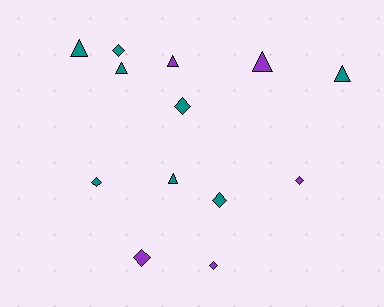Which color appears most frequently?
Teal, with 8 objects.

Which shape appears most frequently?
Diamond, with 7 objects.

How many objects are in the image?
There are 13 objects.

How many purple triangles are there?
There are 2 purple triangles.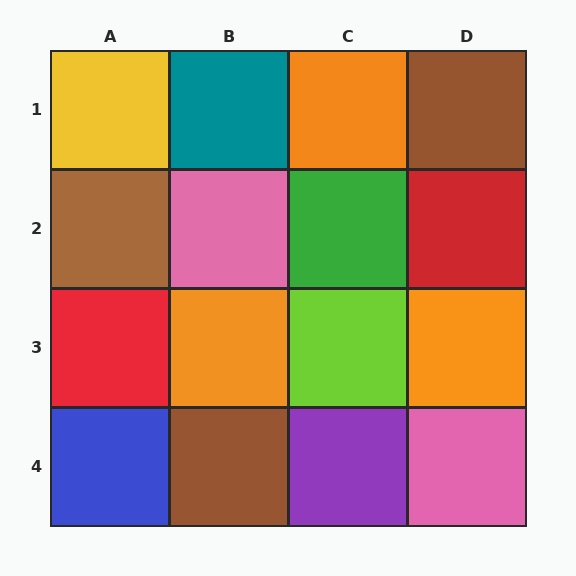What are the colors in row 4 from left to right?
Blue, brown, purple, pink.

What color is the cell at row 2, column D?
Red.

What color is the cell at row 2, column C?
Green.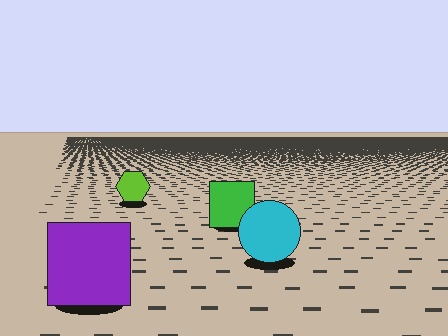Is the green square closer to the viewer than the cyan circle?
No. The cyan circle is closer — you can tell from the texture gradient: the ground texture is coarser near it.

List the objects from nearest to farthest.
From nearest to farthest: the purple square, the cyan circle, the green square, the lime hexagon.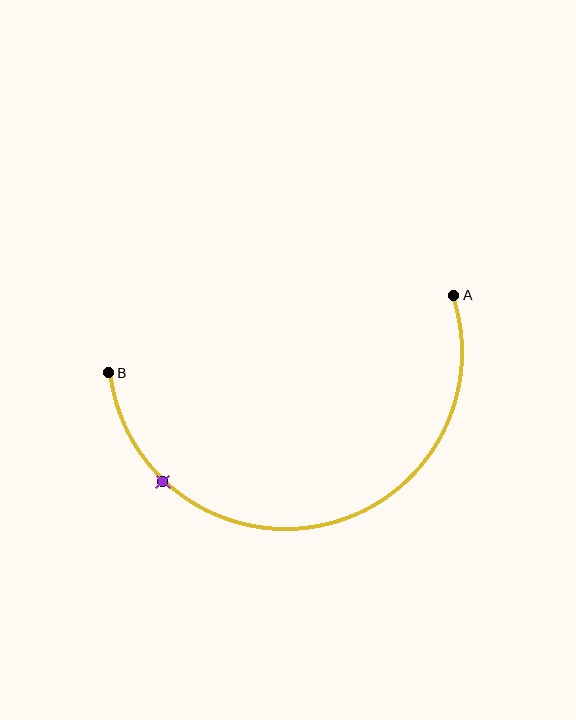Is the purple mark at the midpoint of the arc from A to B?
No. The purple mark lies on the arc but is closer to endpoint B. The arc midpoint would be at the point on the curve equidistant along the arc from both A and B.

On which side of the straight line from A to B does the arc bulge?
The arc bulges below the straight line connecting A and B.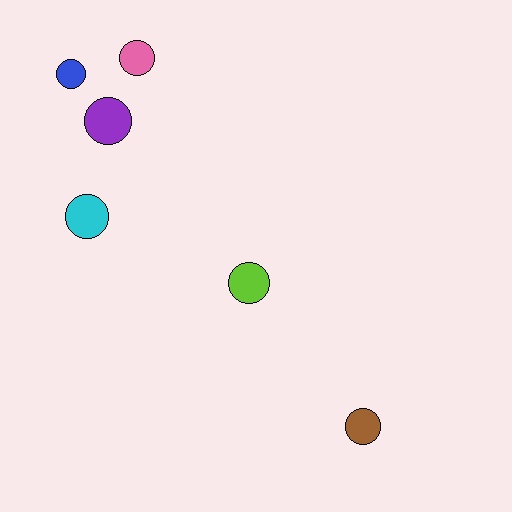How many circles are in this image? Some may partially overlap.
There are 6 circles.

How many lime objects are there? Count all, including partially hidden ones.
There is 1 lime object.